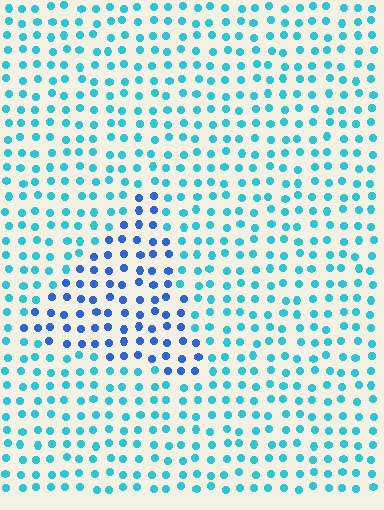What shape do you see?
I see a triangle.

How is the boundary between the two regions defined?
The boundary is defined purely by a slight shift in hue (about 36 degrees). Spacing, size, and orientation are identical on both sides.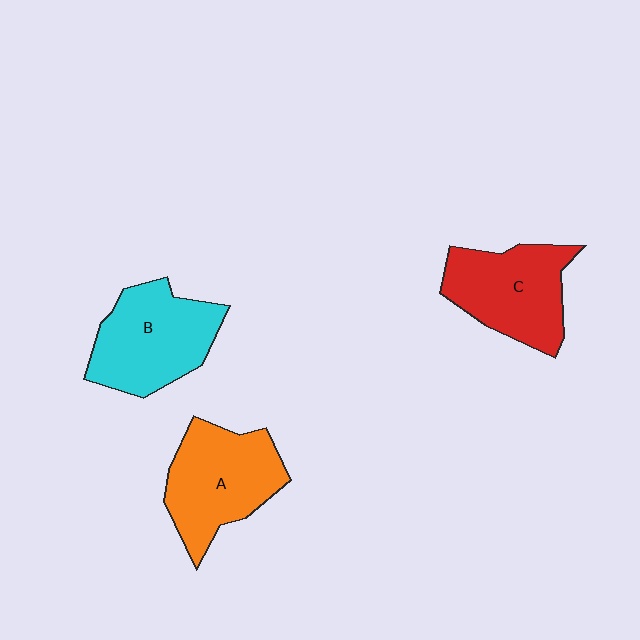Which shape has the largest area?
Shape B (cyan).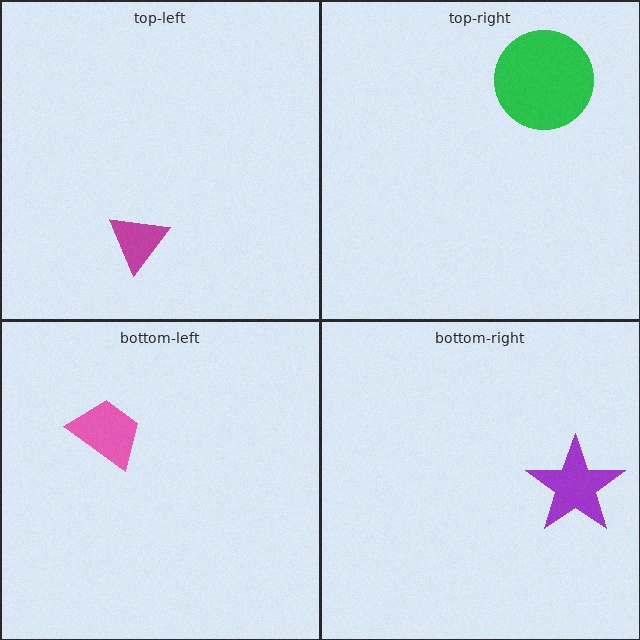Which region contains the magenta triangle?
The top-left region.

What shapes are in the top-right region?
The green circle.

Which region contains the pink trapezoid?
The bottom-left region.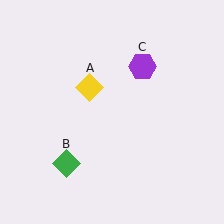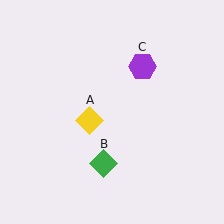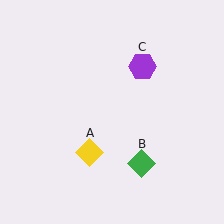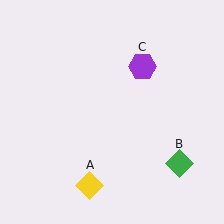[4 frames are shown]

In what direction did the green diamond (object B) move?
The green diamond (object B) moved right.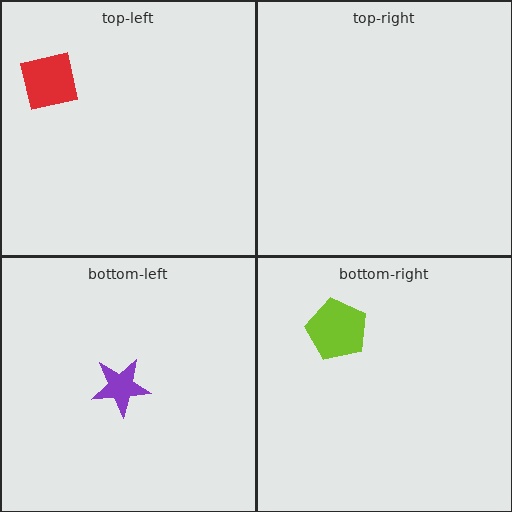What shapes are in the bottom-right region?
The lime pentagon.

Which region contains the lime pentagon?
The bottom-right region.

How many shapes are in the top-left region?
1.